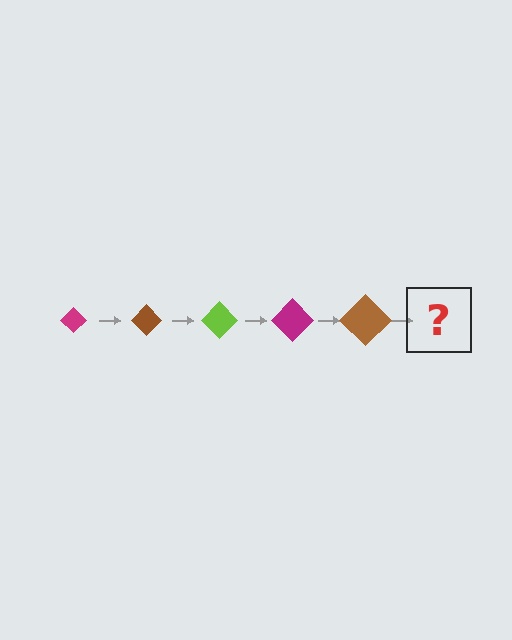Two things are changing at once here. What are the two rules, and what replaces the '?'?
The two rules are that the diamond grows larger each step and the color cycles through magenta, brown, and lime. The '?' should be a lime diamond, larger than the previous one.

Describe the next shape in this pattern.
It should be a lime diamond, larger than the previous one.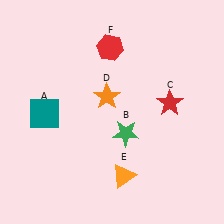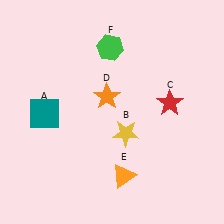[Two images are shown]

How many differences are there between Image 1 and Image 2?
There are 2 differences between the two images.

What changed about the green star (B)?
In Image 1, B is green. In Image 2, it changed to yellow.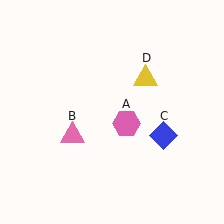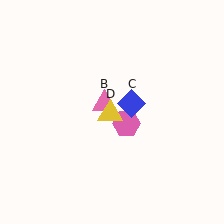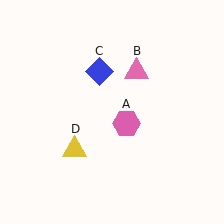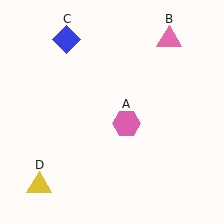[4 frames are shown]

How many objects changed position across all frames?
3 objects changed position: pink triangle (object B), blue diamond (object C), yellow triangle (object D).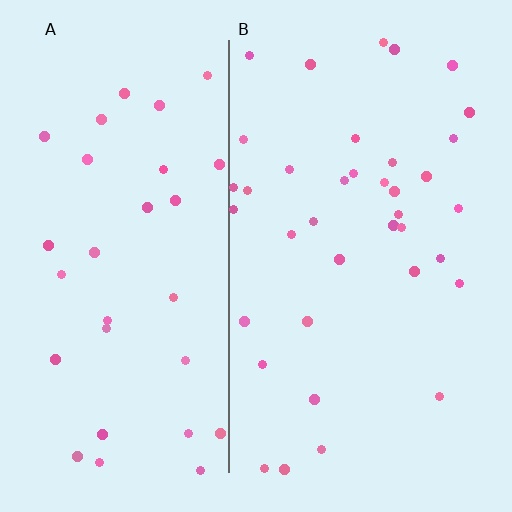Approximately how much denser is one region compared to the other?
Approximately 1.2× — region B over region A.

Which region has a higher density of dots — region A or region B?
B (the right).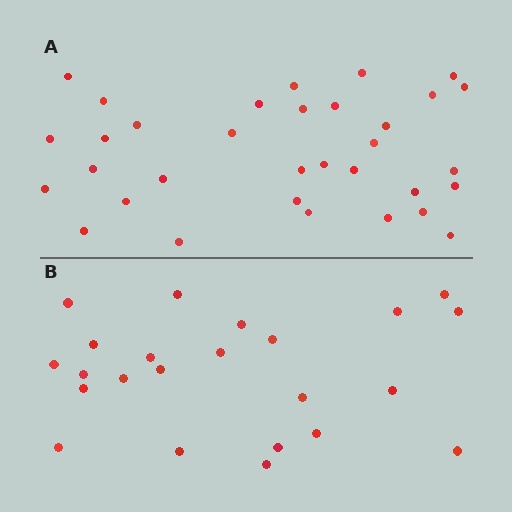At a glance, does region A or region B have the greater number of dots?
Region A (the top region) has more dots.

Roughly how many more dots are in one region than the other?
Region A has roughly 10 or so more dots than region B.